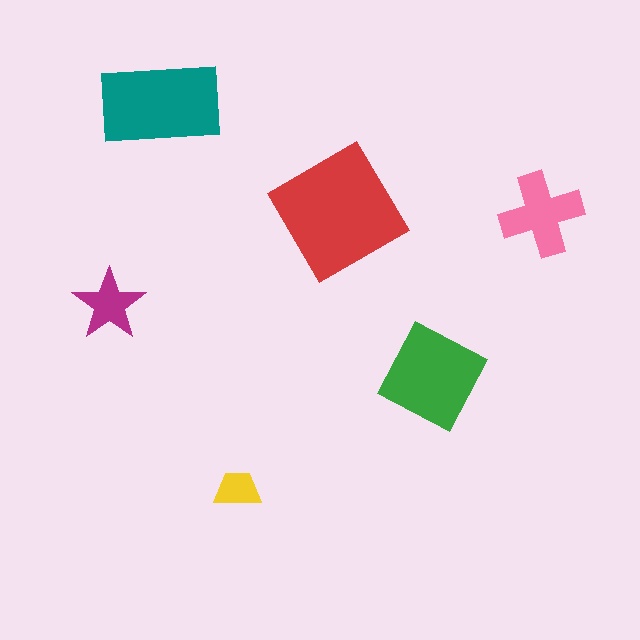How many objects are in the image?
There are 6 objects in the image.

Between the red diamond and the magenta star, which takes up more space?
The red diamond.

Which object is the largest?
The red diamond.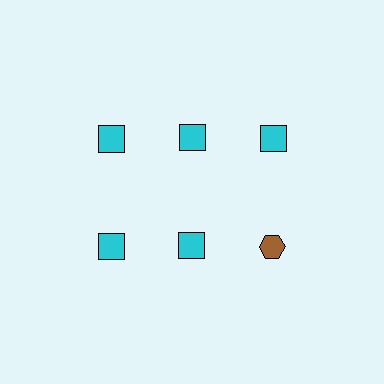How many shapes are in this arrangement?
There are 6 shapes arranged in a grid pattern.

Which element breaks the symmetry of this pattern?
The brown hexagon in the second row, center column breaks the symmetry. All other shapes are cyan squares.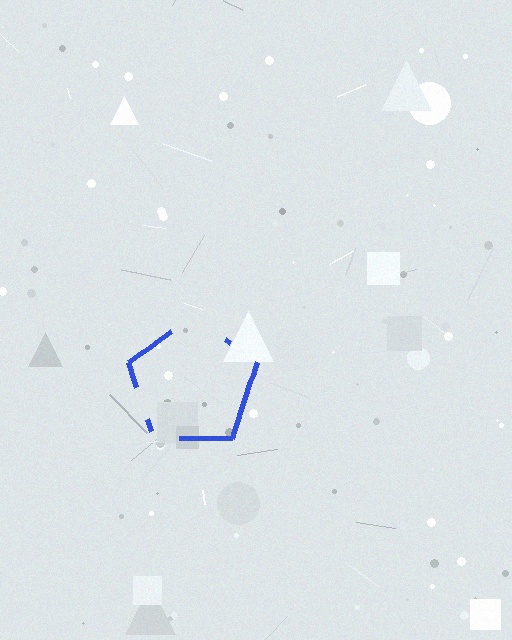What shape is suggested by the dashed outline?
The dashed outline suggests a pentagon.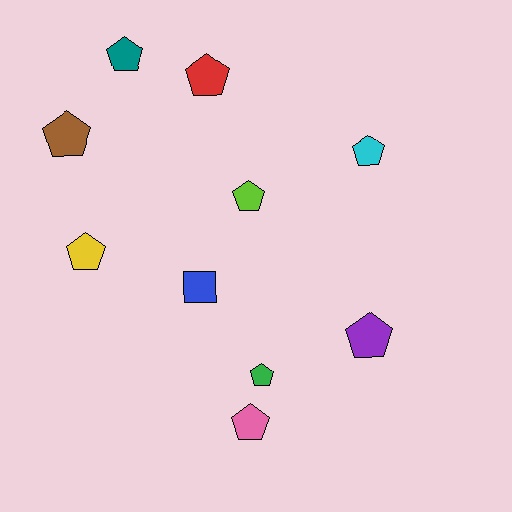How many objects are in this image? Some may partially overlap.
There are 10 objects.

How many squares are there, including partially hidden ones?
There is 1 square.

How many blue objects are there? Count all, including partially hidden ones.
There is 1 blue object.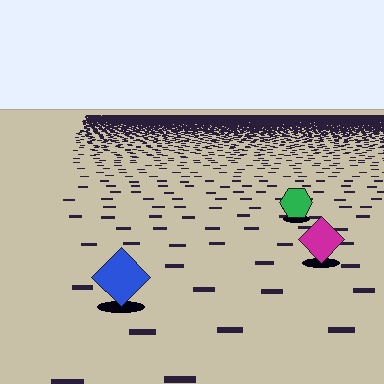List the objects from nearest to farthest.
From nearest to farthest: the blue diamond, the magenta diamond, the green hexagon.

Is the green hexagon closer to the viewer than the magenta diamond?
No. The magenta diamond is closer — you can tell from the texture gradient: the ground texture is coarser near it.